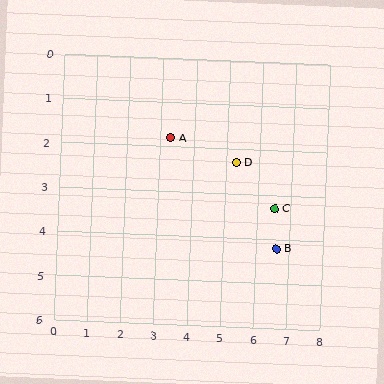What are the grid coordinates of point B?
Point B is at approximately (6.6, 4.2).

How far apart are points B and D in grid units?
Points B and D are about 2.3 grid units apart.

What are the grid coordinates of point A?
Point A is at approximately (3.3, 1.8).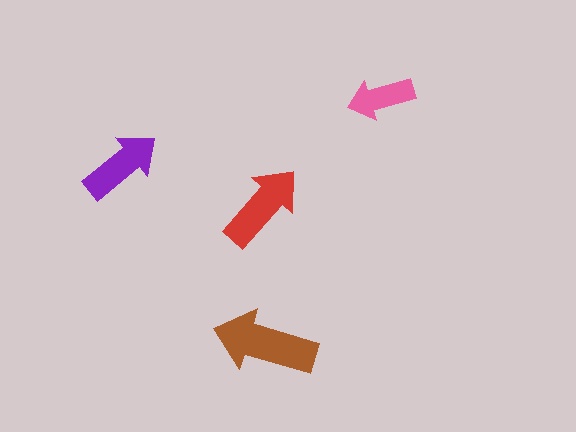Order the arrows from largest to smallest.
the brown one, the red one, the purple one, the pink one.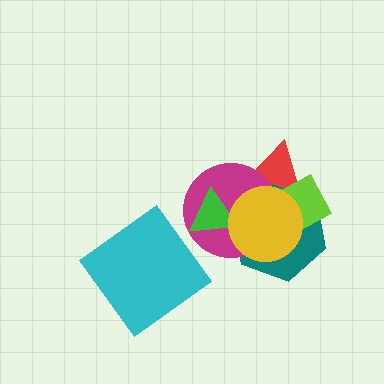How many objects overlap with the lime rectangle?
4 objects overlap with the lime rectangle.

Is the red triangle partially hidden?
Yes, it is partially covered by another shape.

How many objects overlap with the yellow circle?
5 objects overlap with the yellow circle.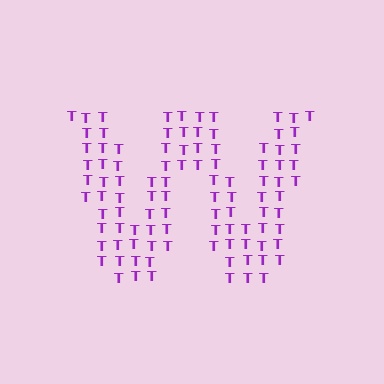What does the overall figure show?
The overall figure shows the letter W.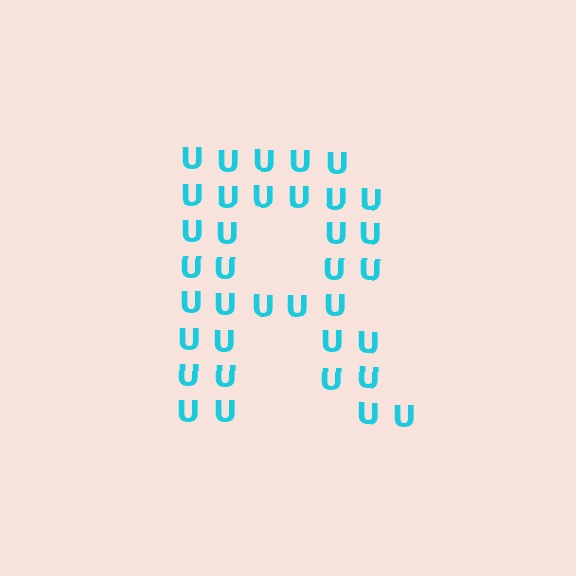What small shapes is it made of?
It is made of small letter U's.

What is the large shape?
The large shape is the letter R.